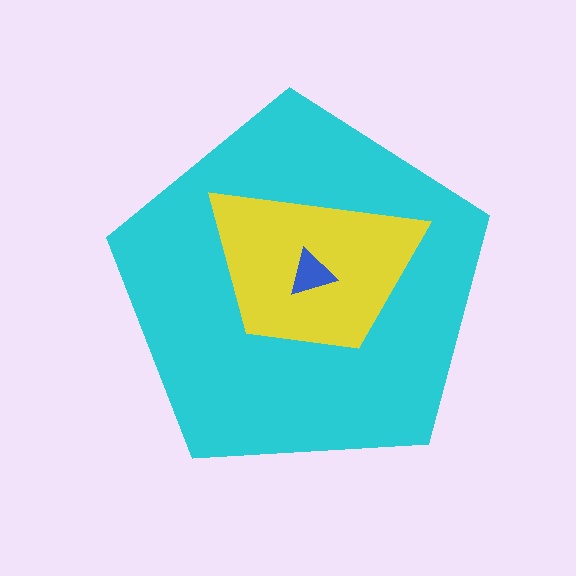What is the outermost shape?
The cyan pentagon.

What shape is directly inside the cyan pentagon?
The yellow trapezoid.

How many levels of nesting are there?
3.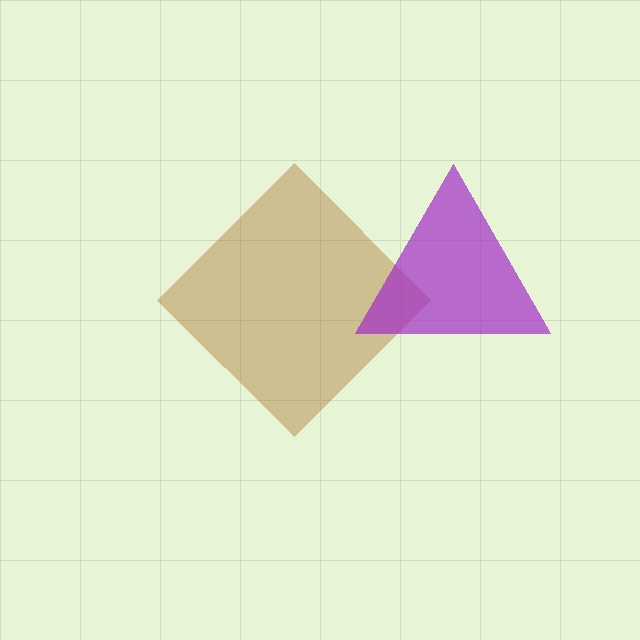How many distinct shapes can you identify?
There are 2 distinct shapes: a brown diamond, a purple triangle.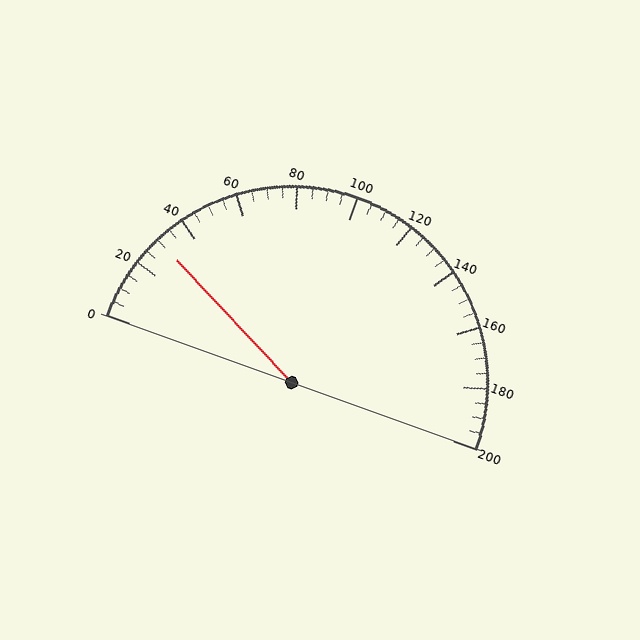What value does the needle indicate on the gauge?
The needle indicates approximately 30.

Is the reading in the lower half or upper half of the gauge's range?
The reading is in the lower half of the range (0 to 200).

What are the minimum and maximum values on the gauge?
The gauge ranges from 0 to 200.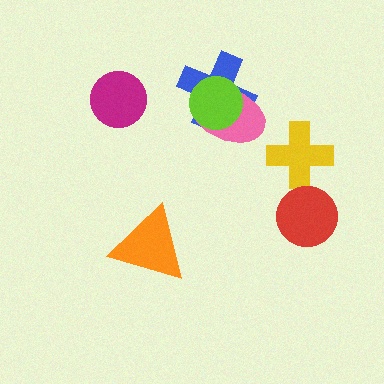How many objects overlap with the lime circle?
2 objects overlap with the lime circle.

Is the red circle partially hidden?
No, no other shape covers it.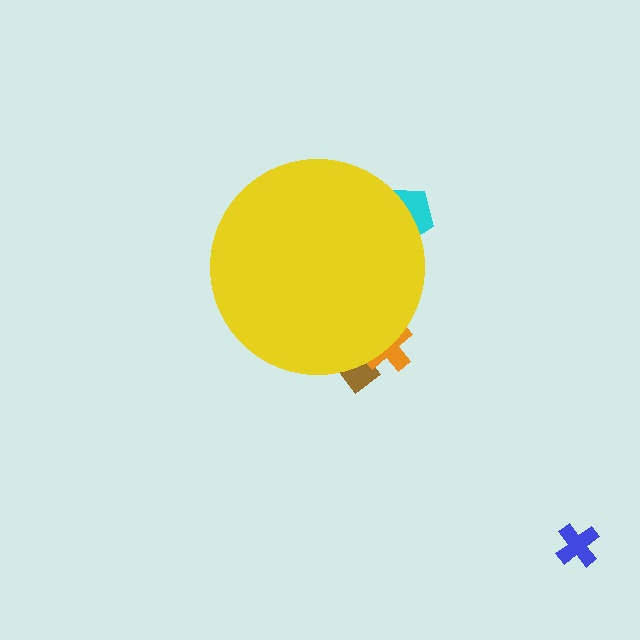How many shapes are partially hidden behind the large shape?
3 shapes are partially hidden.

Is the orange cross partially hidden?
Yes, the orange cross is partially hidden behind the yellow circle.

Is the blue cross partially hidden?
No, the blue cross is fully visible.